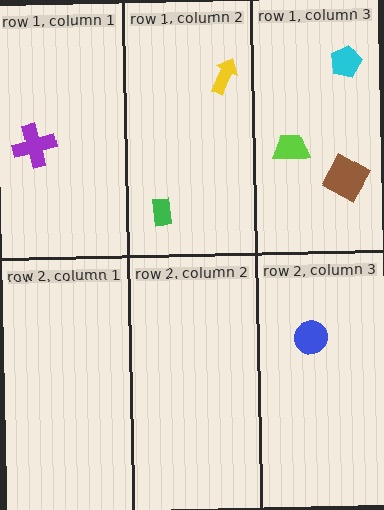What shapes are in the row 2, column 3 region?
The blue circle.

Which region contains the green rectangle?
The row 1, column 2 region.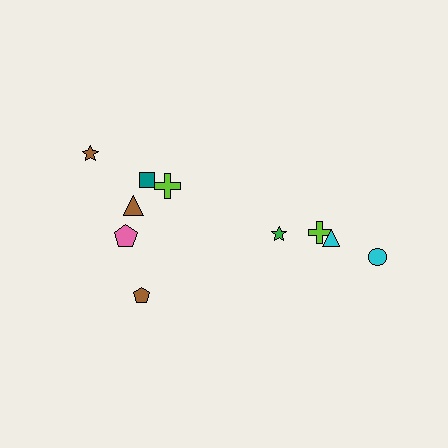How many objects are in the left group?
There are 6 objects.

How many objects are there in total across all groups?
There are 10 objects.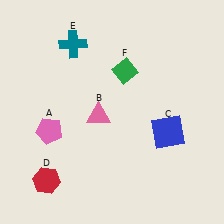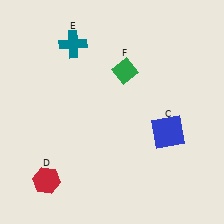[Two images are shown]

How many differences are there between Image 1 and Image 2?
There are 2 differences between the two images.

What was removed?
The pink triangle (B), the pink pentagon (A) were removed in Image 2.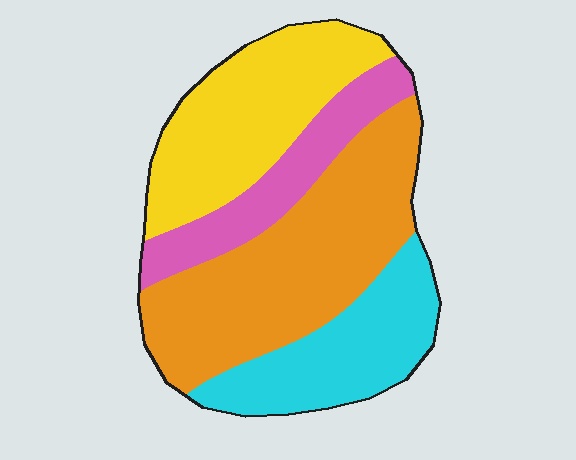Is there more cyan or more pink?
Cyan.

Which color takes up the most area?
Orange, at roughly 40%.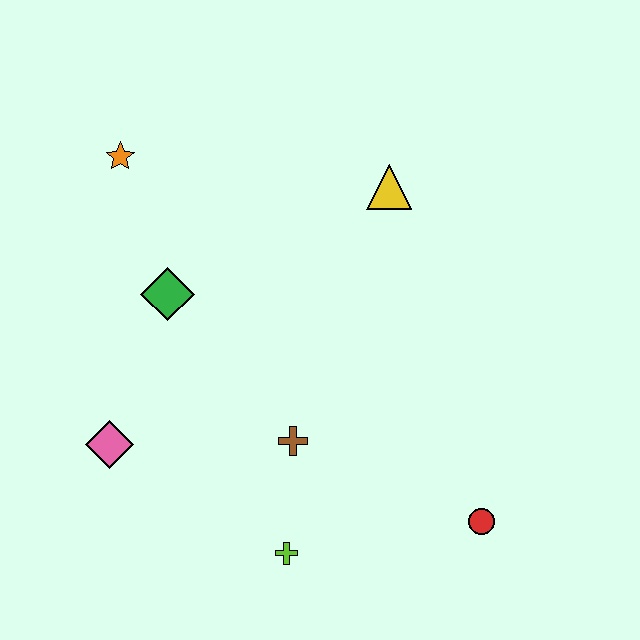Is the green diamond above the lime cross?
Yes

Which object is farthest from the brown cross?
The orange star is farthest from the brown cross.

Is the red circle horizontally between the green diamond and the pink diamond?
No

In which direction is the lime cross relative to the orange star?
The lime cross is below the orange star.